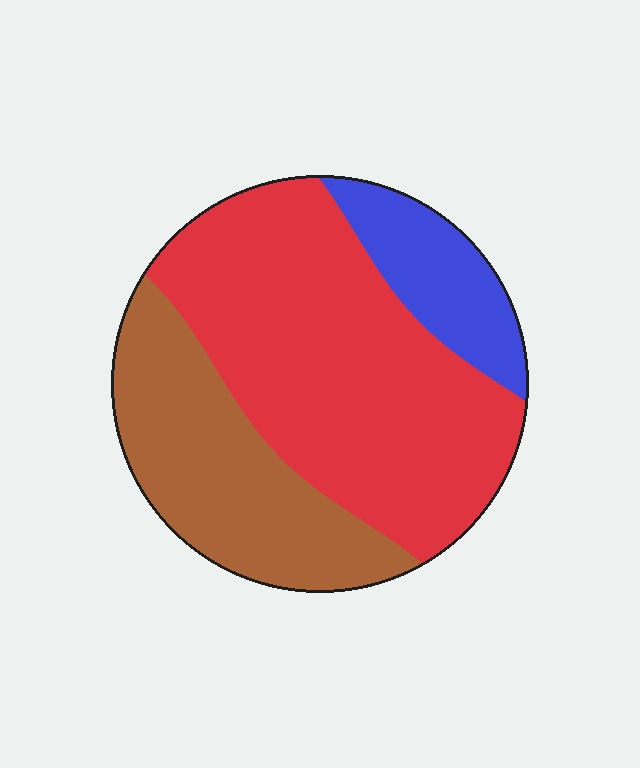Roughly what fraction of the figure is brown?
Brown takes up between a sixth and a third of the figure.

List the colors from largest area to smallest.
From largest to smallest: red, brown, blue.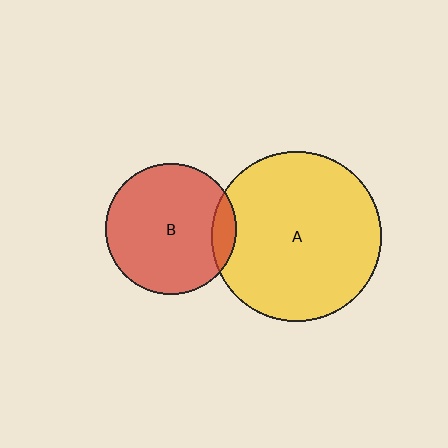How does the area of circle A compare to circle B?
Approximately 1.7 times.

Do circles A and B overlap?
Yes.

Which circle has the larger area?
Circle A (yellow).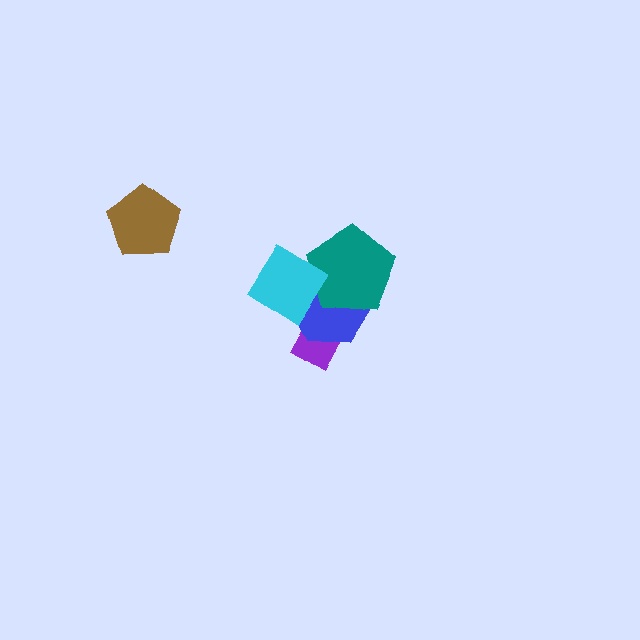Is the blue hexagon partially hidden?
Yes, it is partially covered by another shape.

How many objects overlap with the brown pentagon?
0 objects overlap with the brown pentagon.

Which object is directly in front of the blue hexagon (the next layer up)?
The teal pentagon is directly in front of the blue hexagon.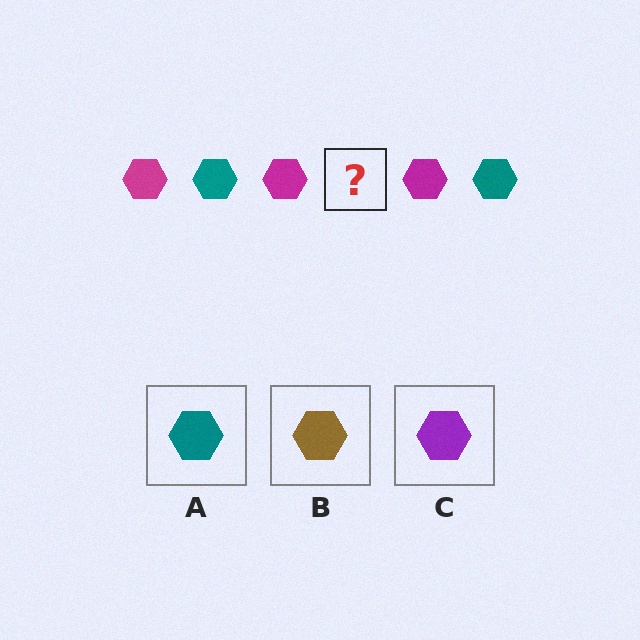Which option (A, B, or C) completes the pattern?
A.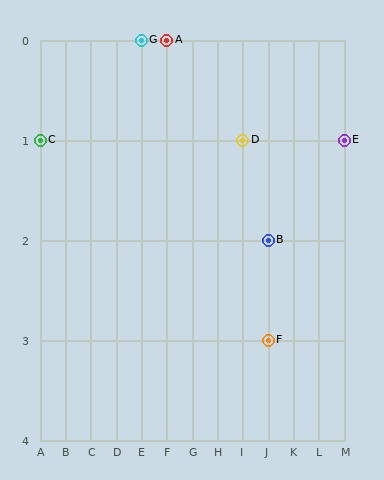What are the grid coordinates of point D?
Point D is at grid coordinates (I, 1).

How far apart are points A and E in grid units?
Points A and E are 7 columns and 1 row apart (about 7.1 grid units diagonally).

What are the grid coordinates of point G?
Point G is at grid coordinates (E, 0).